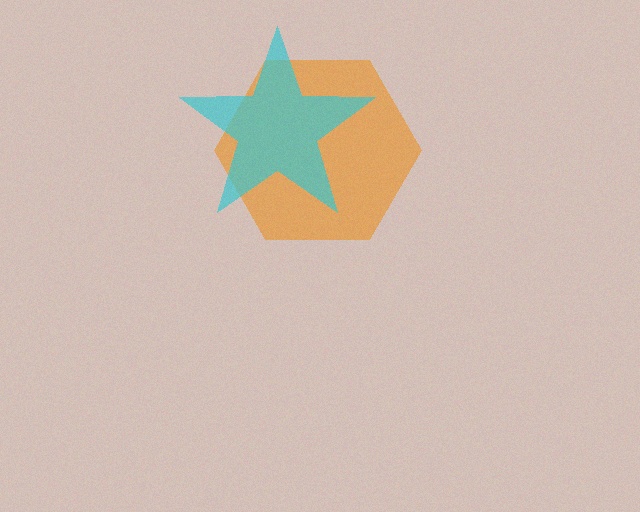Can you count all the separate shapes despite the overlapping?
Yes, there are 2 separate shapes.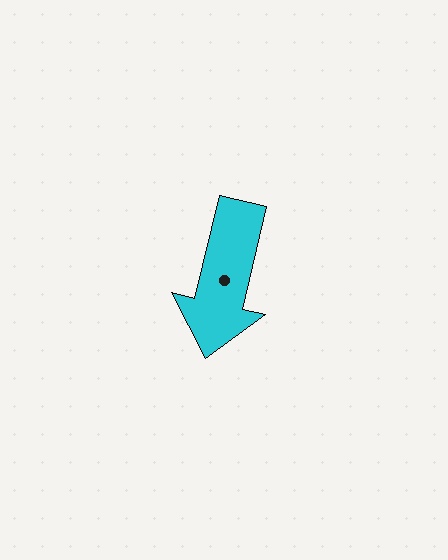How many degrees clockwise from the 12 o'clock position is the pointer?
Approximately 193 degrees.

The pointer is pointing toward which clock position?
Roughly 6 o'clock.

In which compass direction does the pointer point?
South.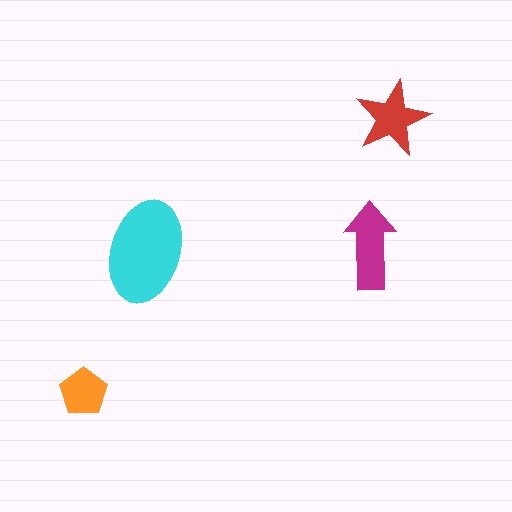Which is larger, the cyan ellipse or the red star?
The cyan ellipse.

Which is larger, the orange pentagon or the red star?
The red star.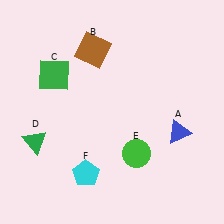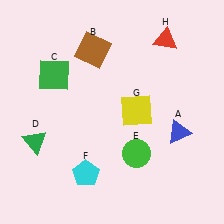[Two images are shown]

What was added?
A yellow square (G), a red triangle (H) were added in Image 2.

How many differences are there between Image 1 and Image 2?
There are 2 differences between the two images.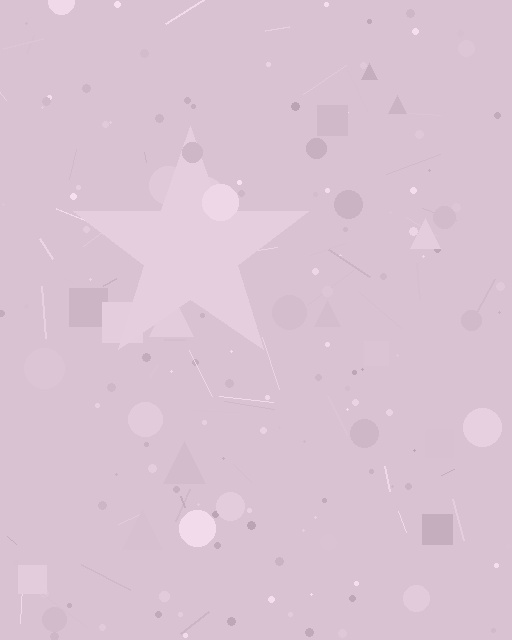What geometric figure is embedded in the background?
A star is embedded in the background.